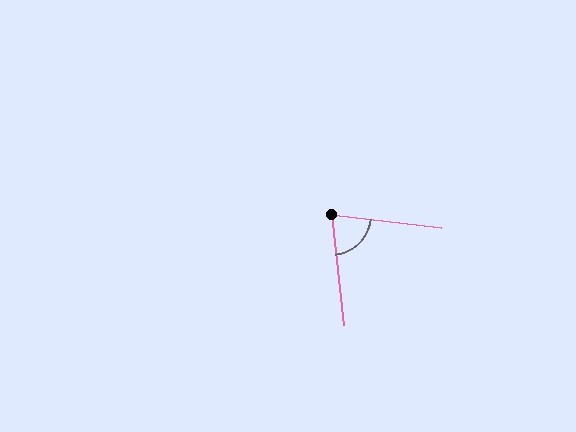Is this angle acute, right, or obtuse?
It is acute.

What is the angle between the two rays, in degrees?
Approximately 77 degrees.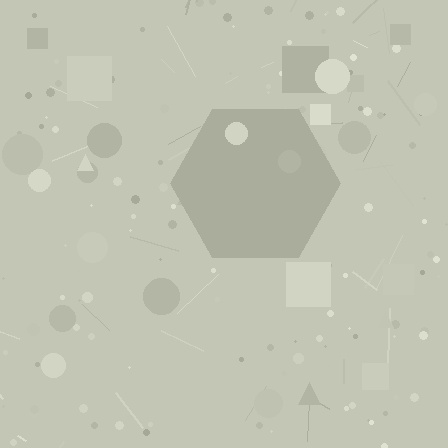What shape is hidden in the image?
A hexagon is hidden in the image.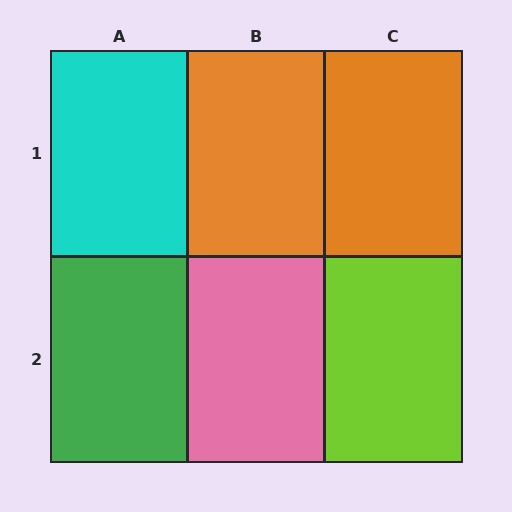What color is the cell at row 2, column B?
Pink.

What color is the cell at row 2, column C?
Lime.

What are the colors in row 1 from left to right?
Cyan, orange, orange.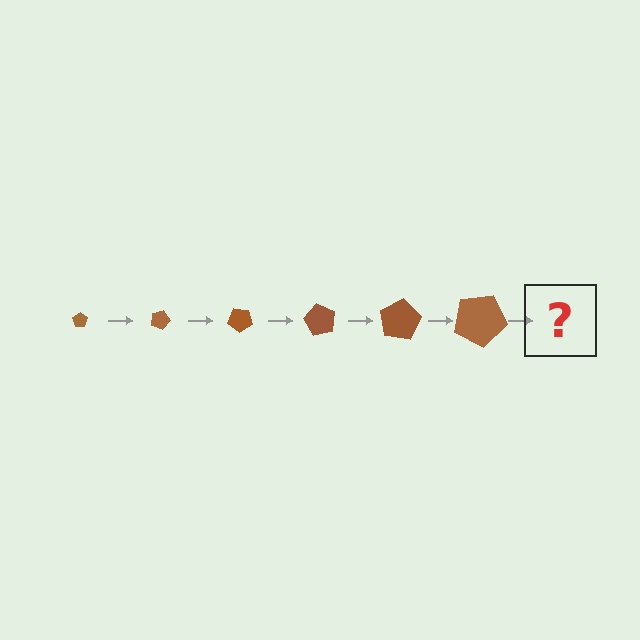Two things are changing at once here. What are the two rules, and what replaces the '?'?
The two rules are that the pentagon grows larger each step and it rotates 20 degrees each step. The '?' should be a pentagon, larger than the previous one and rotated 120 degrees from the start.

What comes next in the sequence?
The next element should be a pentagon, larger than the previous one and rotated 120 degrees from the start.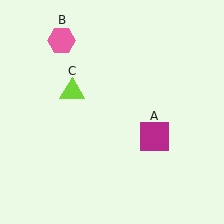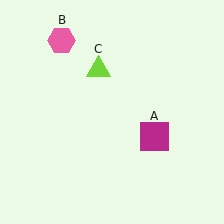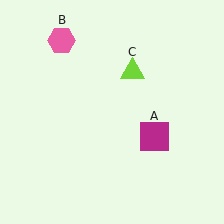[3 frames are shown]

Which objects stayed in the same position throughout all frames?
Magenta square (object A) and pink hexagon (object B) remained stationary.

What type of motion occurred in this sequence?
The lime triangle (object C) rotated clockwise around the center of the scene.